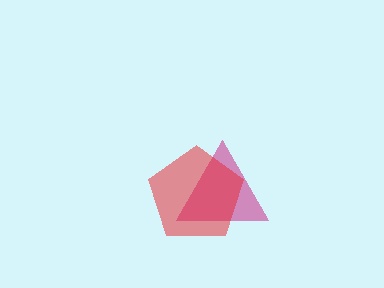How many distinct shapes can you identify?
There are 2 distinct shapes: a magenta triangle, a red pentagon.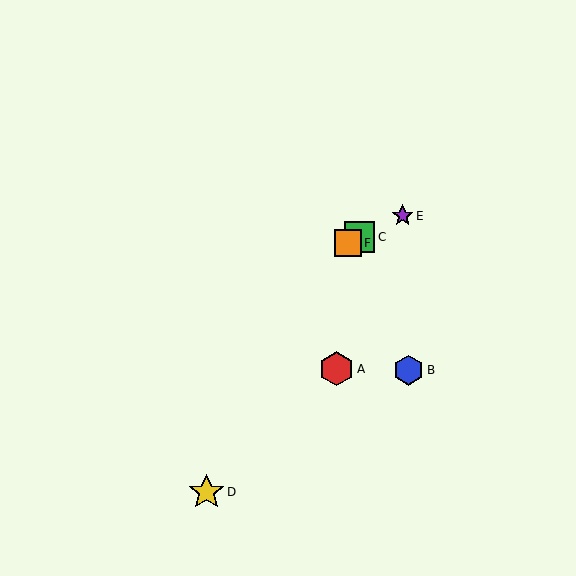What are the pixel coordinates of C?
Object C is at (360, 237).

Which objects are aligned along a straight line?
Objects C, E, F are aligned along a straight line.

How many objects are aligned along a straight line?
3 objects (C, E, F) are aligned along a straight line.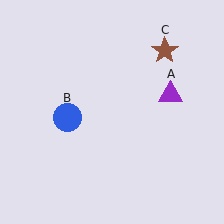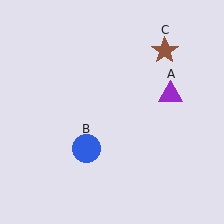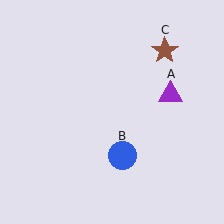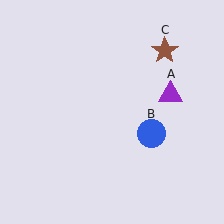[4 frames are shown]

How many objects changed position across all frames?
1 object changed position: blue circle (object B).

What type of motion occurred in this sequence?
The blue circle (object B) rotated counterclockwise around the center of the scene.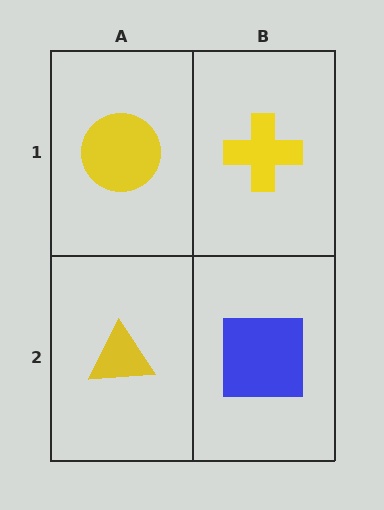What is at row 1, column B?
A yellow cross.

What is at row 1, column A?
A yellow circle.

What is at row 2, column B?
A blue square.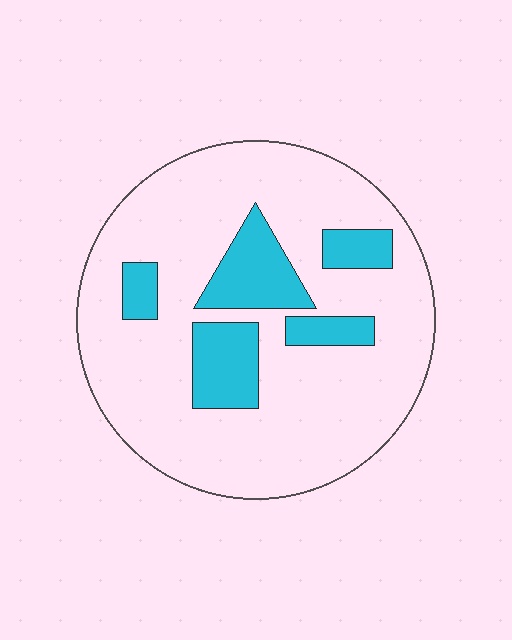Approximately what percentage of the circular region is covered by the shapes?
Approximately 20%.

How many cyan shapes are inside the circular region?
5.